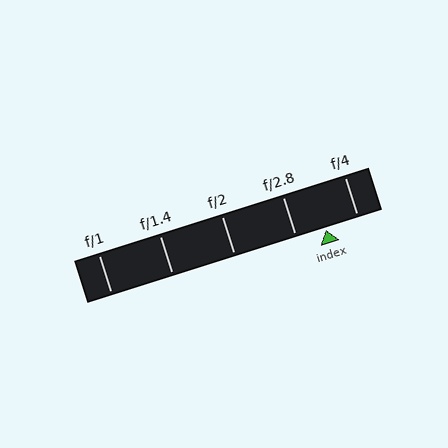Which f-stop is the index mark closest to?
The index mark is closest to f/2.8.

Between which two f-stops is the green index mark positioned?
The index mark is between f/2.8 and f/4.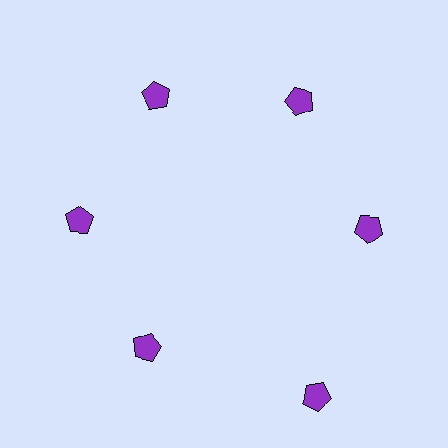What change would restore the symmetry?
The symmetry would be restored by moving it inward, back onto the ring so that all 6 pentagons sit at equal angles and equal distance from the center.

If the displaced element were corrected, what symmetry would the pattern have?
It would have 6-fold rotational symmetry — the pattern would map onto itself every 60 degrees.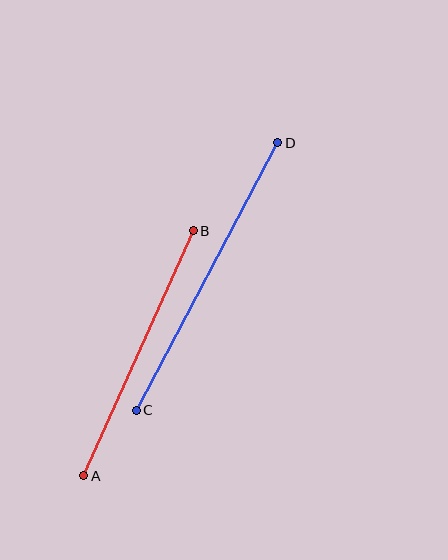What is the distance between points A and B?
The distance is approximately 268 pixels.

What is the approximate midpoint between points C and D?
The midpoint is at approximately (207, 277) pixels.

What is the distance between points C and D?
The distance is approximately 303 pixels.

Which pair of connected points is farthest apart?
Points C and D are farthest apart.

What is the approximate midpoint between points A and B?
The midpoint is at approximately (138, 353) pixels.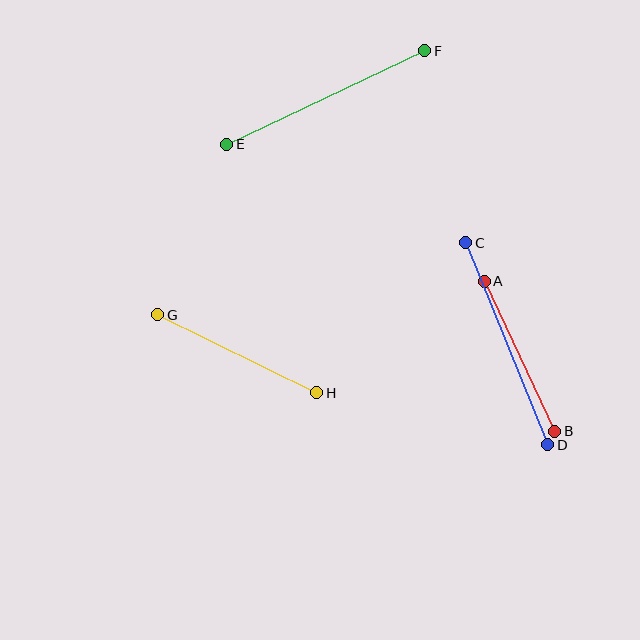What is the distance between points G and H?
The distance is approximately 177 pixels.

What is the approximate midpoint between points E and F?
The midpoint is at approximately (326, 97) pixels.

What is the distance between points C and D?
The distance is approximately 218 pixels.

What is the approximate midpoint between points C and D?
The midpoint is at approximately (507, 344) pixels.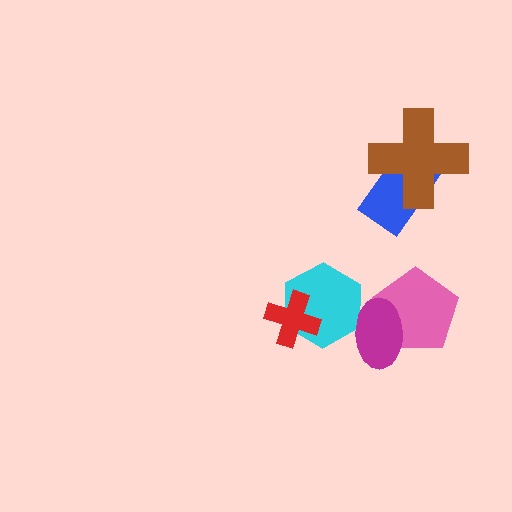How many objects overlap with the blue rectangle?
1 object overlaps with the blue rectangle.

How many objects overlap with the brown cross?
1 object overlaps with the brown cross.